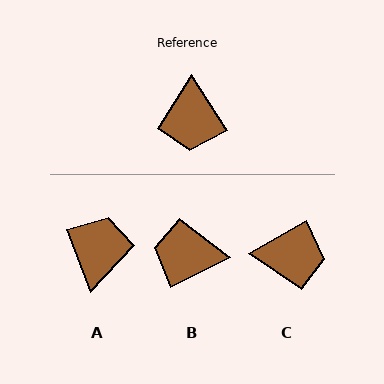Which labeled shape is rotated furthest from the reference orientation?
A, about 168 degrees away.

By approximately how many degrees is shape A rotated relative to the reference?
Approximately 168 degrees counter-clockwise.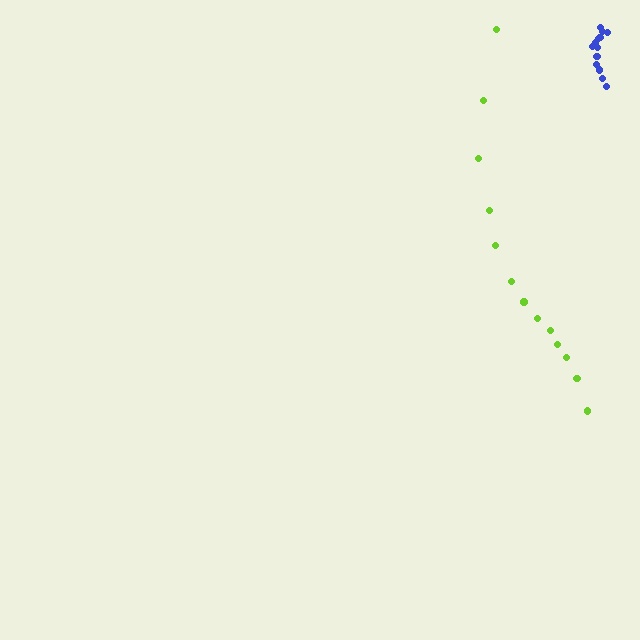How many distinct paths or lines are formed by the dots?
There are 2 distinct paths.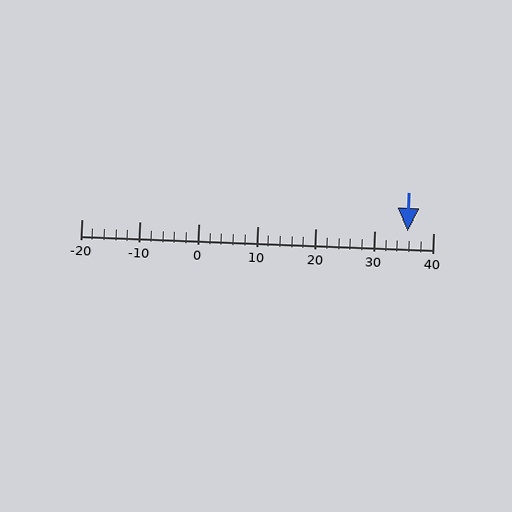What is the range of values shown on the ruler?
The ruler shows values from -20 to 40.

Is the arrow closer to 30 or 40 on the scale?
The arrow is closer to 40.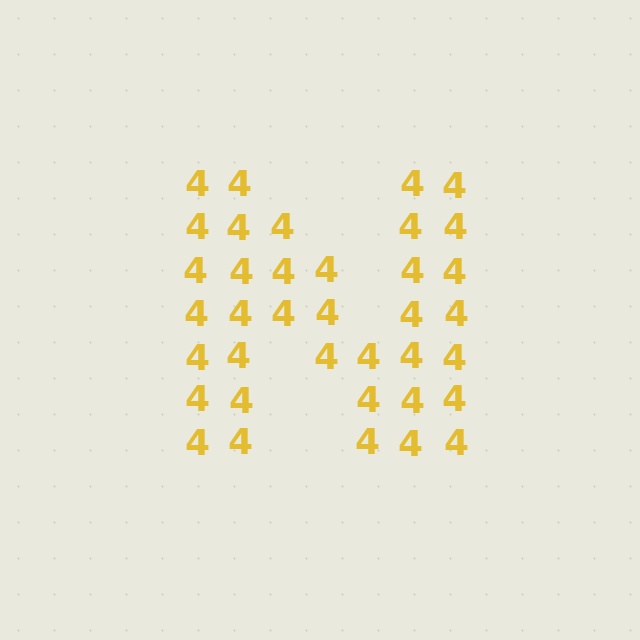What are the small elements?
The small elements are digit 4's.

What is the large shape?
The large shape is the letter N.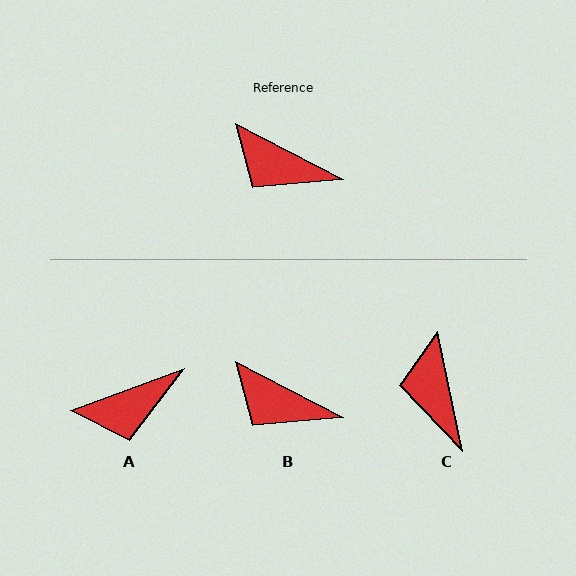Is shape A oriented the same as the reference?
No, it is off by about 48 degrees.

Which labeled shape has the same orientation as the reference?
B.